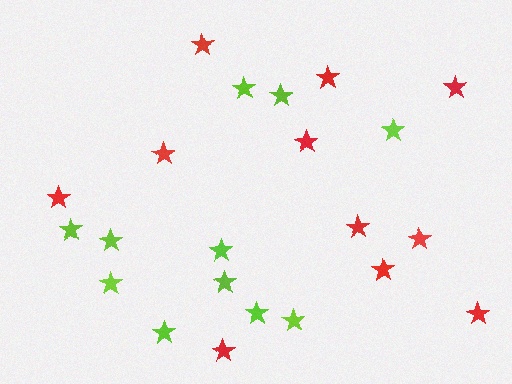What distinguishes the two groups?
There are 2 groups: one group of red stars (11) and one group of lime stars (11).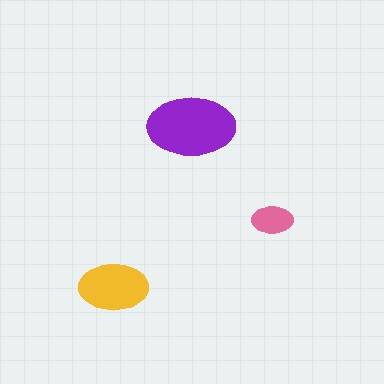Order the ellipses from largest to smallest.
the purple one, the yellow one, the pink one.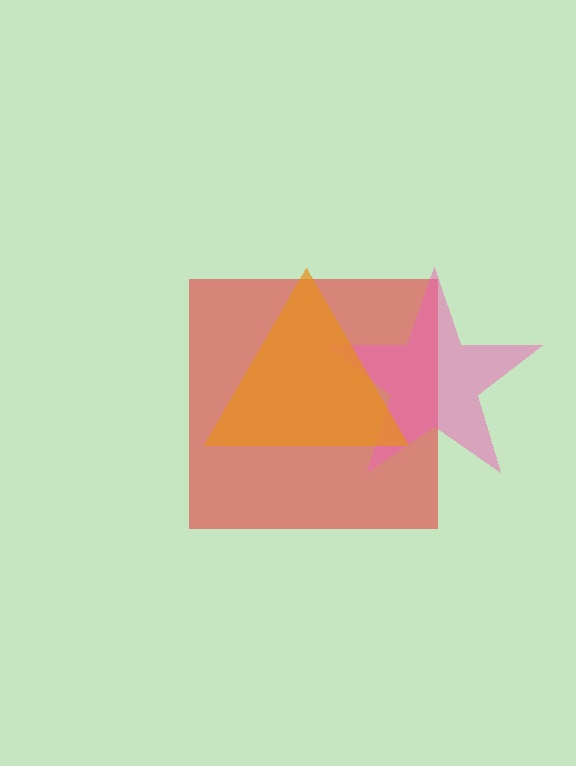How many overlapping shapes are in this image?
There are 3 overlapping shapes in the image.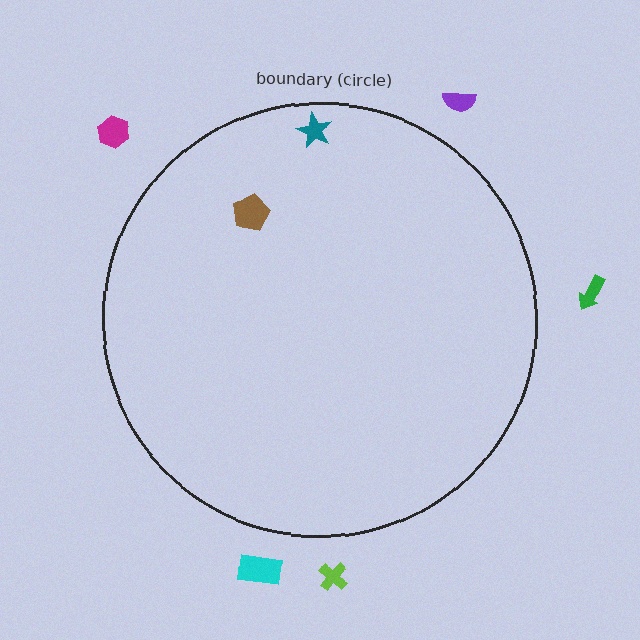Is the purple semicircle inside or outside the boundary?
Outside.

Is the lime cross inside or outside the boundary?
Outside.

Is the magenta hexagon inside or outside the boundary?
Outside.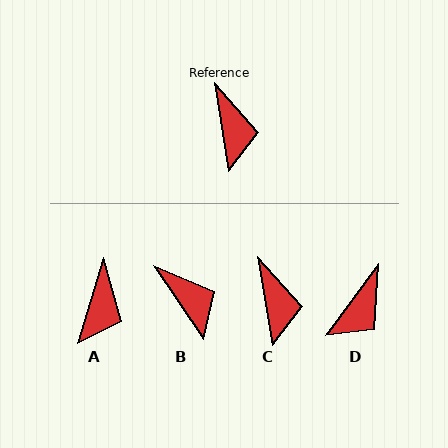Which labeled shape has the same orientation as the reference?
C.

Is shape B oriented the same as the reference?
No, it is off by about 25 degrees.